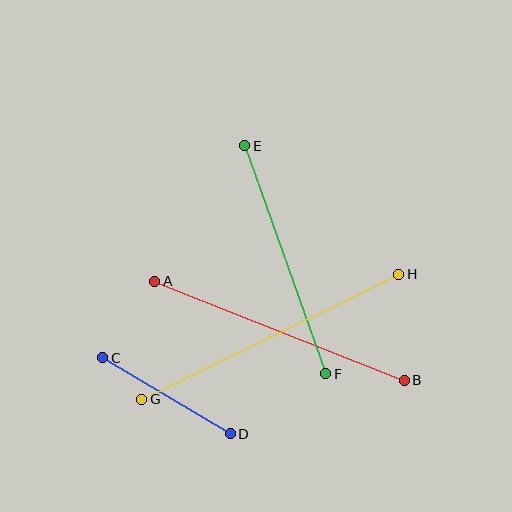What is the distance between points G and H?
The distance is approximately 286 pixels.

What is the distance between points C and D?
The distance is approximately 148 pixels.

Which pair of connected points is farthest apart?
Points G and H are farthest apart.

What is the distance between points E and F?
The distance is approximately 242 pixels.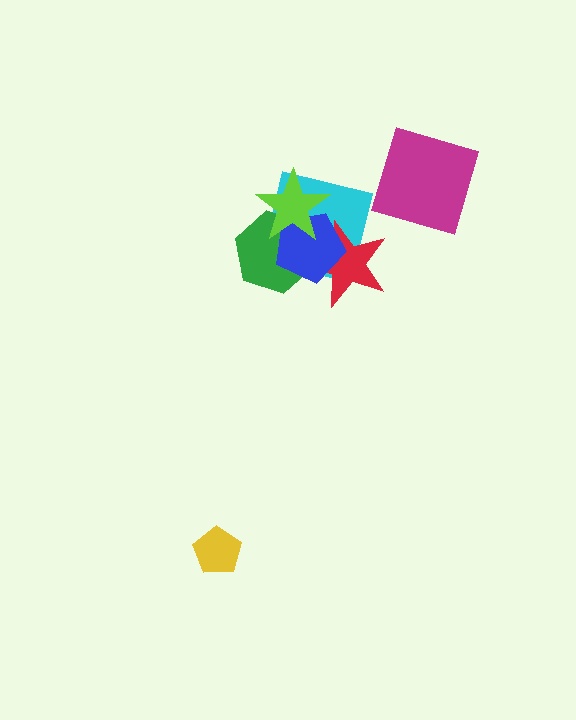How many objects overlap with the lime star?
3 objects overlap with the lime star.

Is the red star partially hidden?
Yes, it is partially covered by another shape.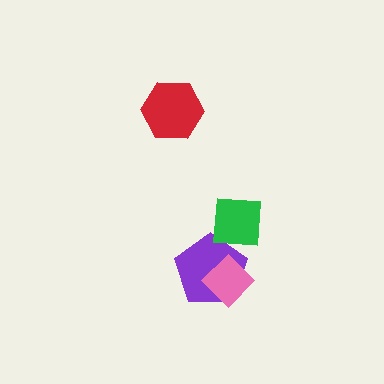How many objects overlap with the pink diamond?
1 object overlaps with the pink diamond.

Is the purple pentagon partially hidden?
Yes, it is partially covered by another shape.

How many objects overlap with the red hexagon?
0 objects overlap with the red hexagon.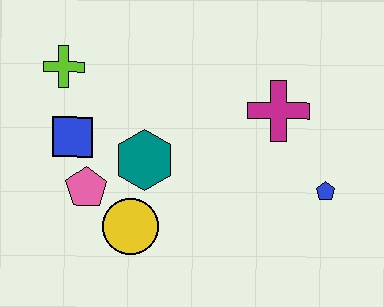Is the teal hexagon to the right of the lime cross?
Yes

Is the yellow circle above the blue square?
No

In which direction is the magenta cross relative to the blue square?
The magenta cross is to the right of the blue square.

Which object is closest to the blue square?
The pink pentagon is closest to the blue square.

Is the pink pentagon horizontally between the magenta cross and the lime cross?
Yes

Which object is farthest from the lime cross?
The blue pentagon is farthest from the lime cross.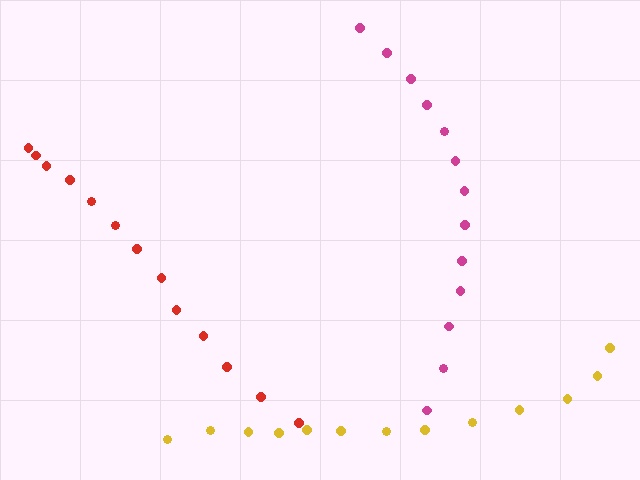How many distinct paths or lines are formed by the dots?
There are 3 distinct paths.